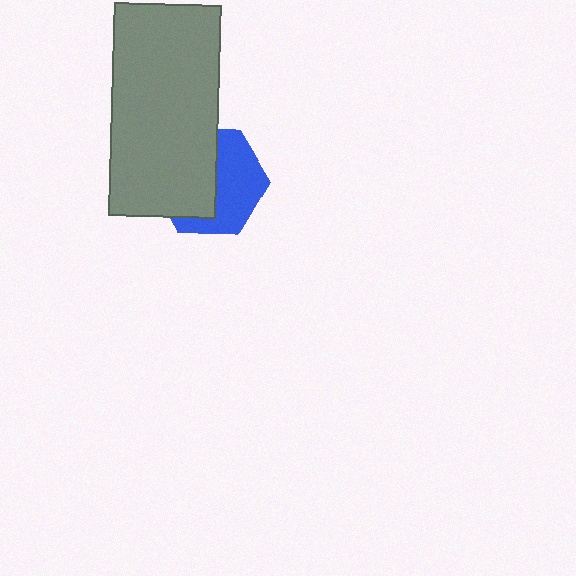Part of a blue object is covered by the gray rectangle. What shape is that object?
It is a hexagon.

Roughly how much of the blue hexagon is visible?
About half of it is visible (roughly 49%).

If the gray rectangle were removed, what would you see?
You would see the complete blue hexagon.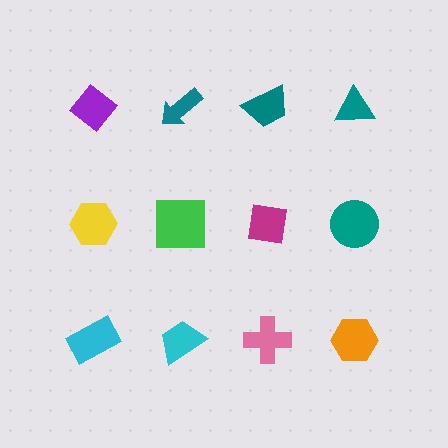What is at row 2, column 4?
A teal circle.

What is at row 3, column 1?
A cyan rectangle.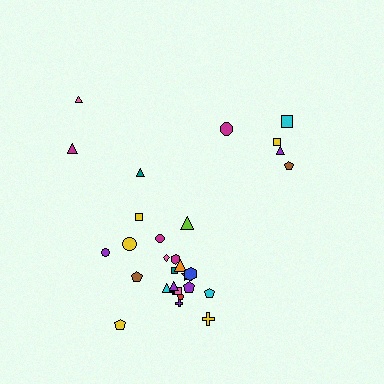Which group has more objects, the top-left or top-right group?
The top-right group.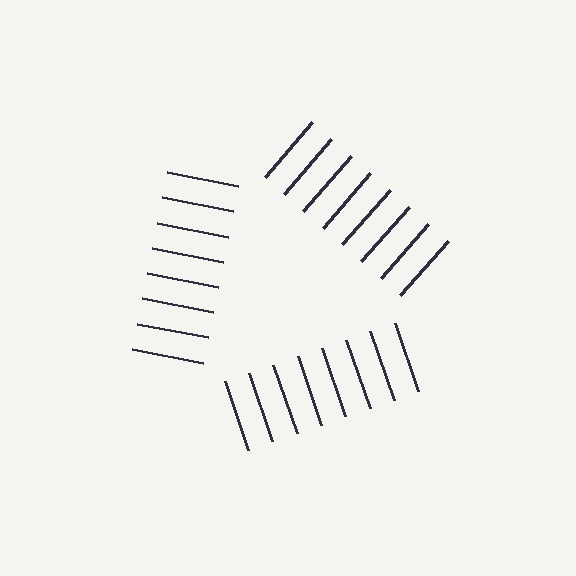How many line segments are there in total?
24 — 8 along each of the 3 edges.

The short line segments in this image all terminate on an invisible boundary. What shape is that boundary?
An illusory triangle — the line segments terminate on its edges but no continuous stroke is drawn.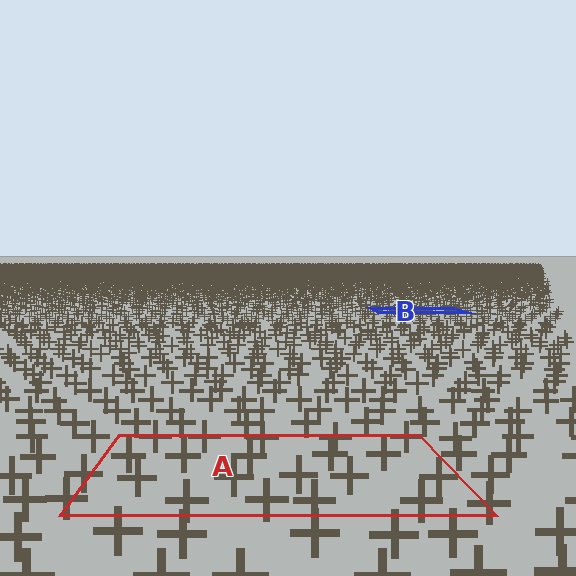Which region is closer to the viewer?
Region A is closer. The texture elements there are larger and more spread out.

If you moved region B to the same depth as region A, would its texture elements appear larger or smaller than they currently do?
They would appear larger. At a closer depth, the same texture elements are projected at a bigger on-screen size.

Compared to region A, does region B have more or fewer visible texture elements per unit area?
Region B has more texture elements per unit area — they are packed more densely because it is farther away.